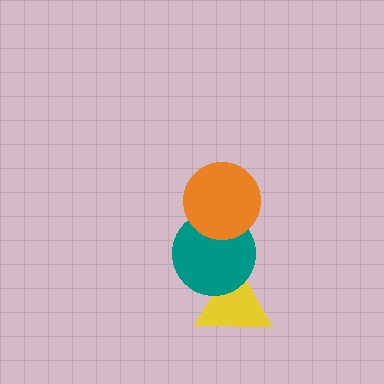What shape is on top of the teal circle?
The orange circle is on top of the teal circle.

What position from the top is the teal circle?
The teal circle is 2nd from the top.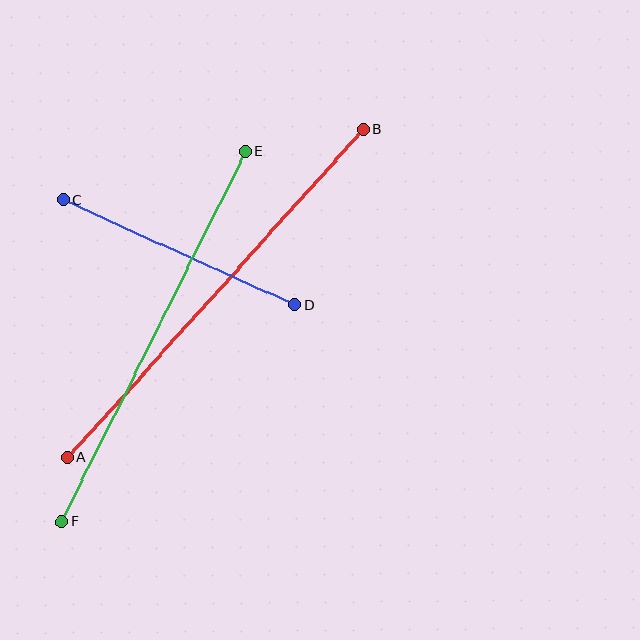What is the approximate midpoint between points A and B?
The midpoint is at approximately (215, 293) pixels.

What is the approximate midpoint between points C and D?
The midpoint is at approximately (179, 252) pixels.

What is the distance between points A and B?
The distance is approximately 442 pixels.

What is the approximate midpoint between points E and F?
The midpoint is at approximately (154, 336) pixels.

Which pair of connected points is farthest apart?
Points A and B are farthest apart.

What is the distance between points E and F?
The distance is approximately 414 pixels.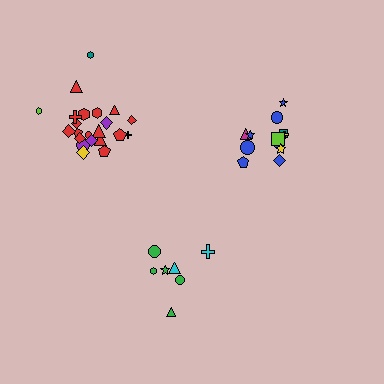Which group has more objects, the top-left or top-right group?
The top-left group.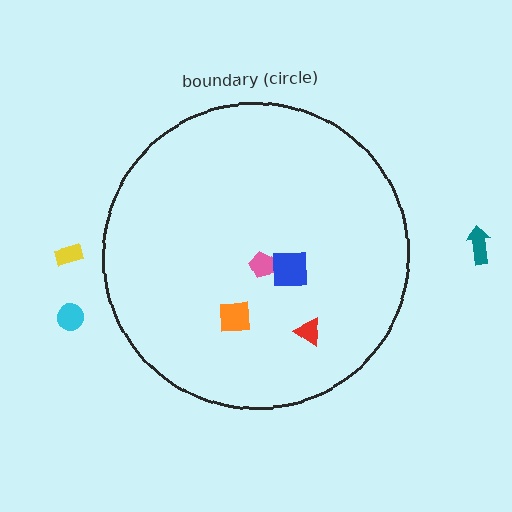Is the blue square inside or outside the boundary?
Inside.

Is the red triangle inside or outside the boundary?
Inside.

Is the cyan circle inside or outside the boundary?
Outside.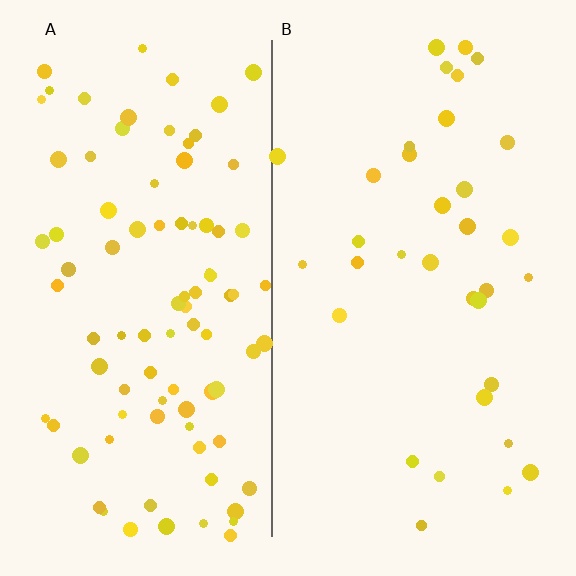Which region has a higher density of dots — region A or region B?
A (the left).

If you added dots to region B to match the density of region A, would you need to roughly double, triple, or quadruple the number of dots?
Approximately triple.